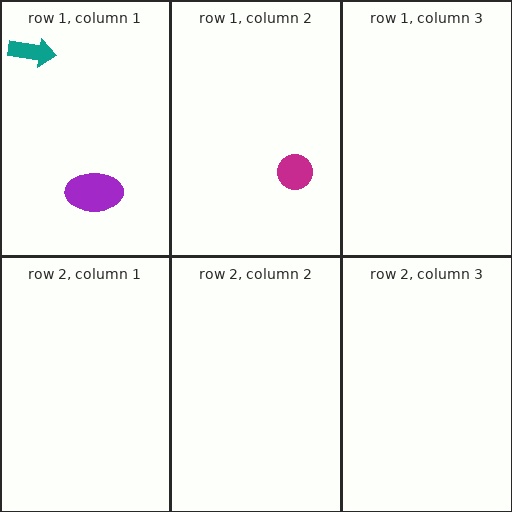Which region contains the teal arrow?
The row 1, column 1 region.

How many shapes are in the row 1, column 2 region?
1.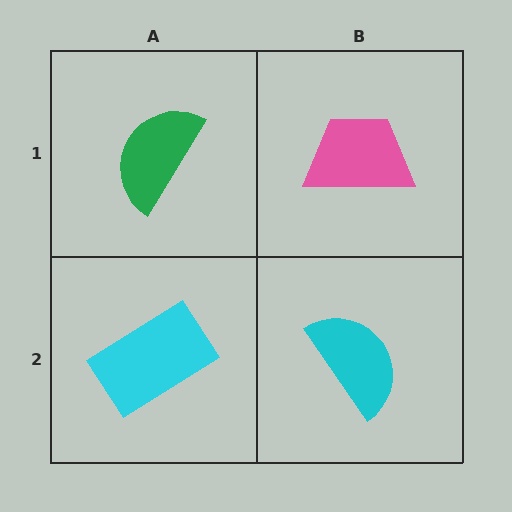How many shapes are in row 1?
2 shapes.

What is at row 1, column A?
A green semicircle.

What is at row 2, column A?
A cyan rectangle.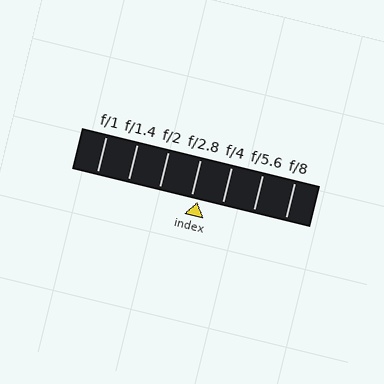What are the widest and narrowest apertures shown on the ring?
The widest aperture shown is f/1 and the narrowest is f/8.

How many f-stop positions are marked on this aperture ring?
There are 7 f-stop positions marked.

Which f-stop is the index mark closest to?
The index mark is closest to f/2.8.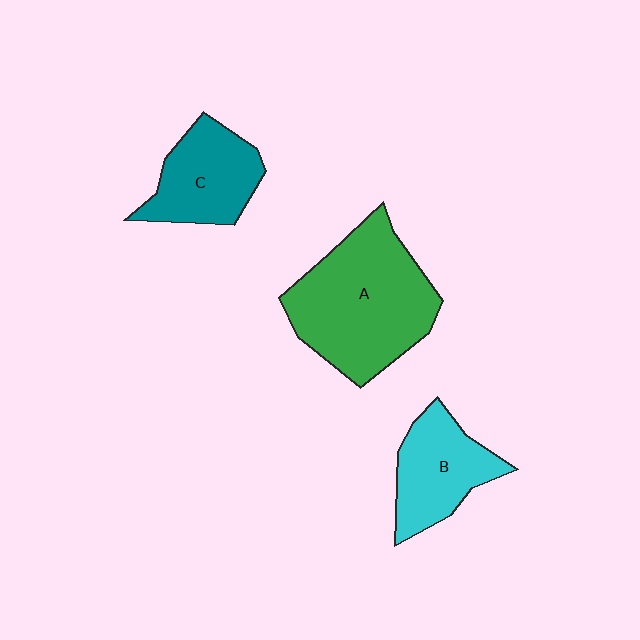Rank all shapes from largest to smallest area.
From largest to smallest: A (green), C (teal), B (cyan).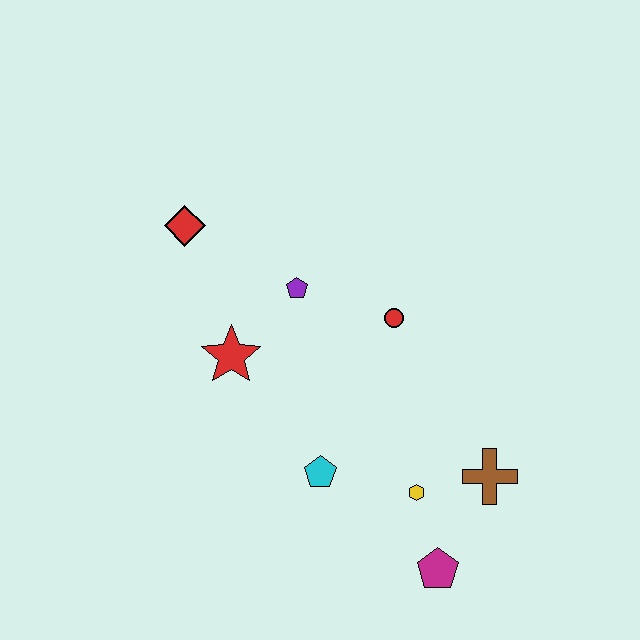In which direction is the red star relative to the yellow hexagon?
The red star is to the left of the yellow hexagon.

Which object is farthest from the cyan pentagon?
The red diamond is farthest from the cyan pentagon.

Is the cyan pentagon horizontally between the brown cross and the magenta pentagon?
No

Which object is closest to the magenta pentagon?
The yellow hexagon is closest to the magenta pentagon.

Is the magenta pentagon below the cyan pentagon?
Yes